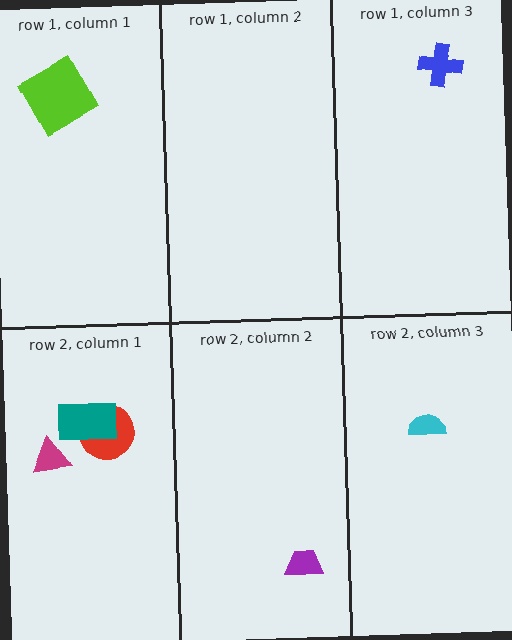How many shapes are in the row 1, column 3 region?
1.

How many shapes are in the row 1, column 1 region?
1.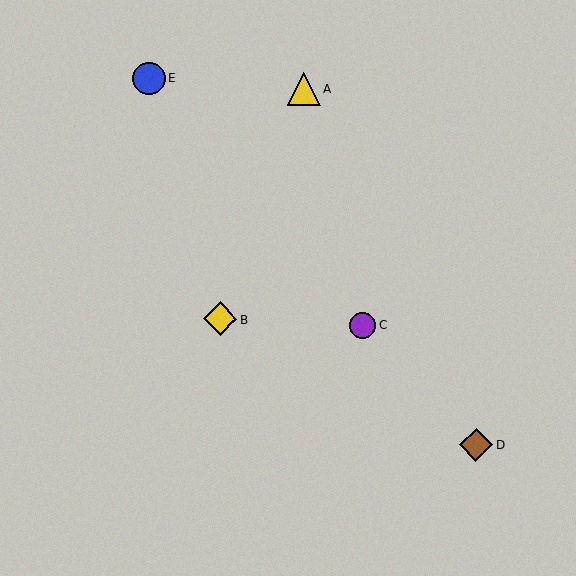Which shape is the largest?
The yellow diamond (labeled B) is the largest.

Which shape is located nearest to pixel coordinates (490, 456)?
The brown diamond (labeled D) at (476, 444) is nearest to that location.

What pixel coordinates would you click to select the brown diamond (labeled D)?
Click at (476, 444) to select the brown diamond D.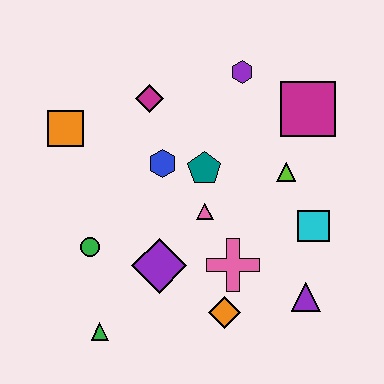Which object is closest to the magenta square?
The lime triangle is closest to the magenta square.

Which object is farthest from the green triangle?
The magenta square is farthest from the green triangle.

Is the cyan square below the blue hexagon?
Yes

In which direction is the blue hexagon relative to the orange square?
The blue hexagon is to the right of the orange square.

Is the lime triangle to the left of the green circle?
No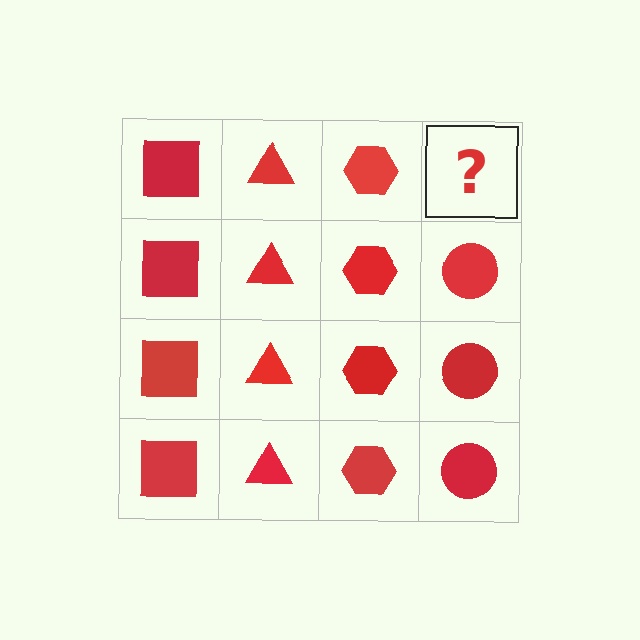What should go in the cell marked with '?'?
The missing cell should contain a red circle.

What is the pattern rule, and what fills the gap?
The rule is that each column has a consistent shape. The gap should be filled with a red circle.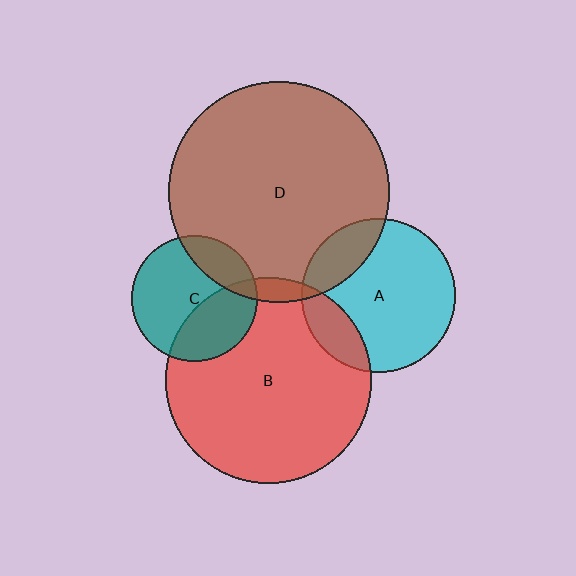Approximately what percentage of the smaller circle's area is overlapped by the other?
Approximately 20%.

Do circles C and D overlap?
Yes.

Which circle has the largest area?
Circle D (brown).